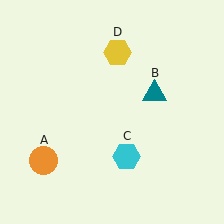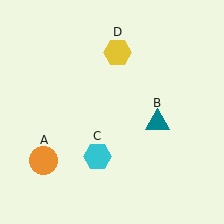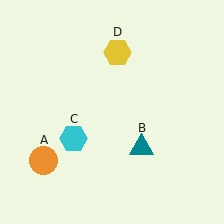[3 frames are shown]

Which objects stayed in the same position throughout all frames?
Orange circle (object A) and yellow hexagon (object D) remained stationary.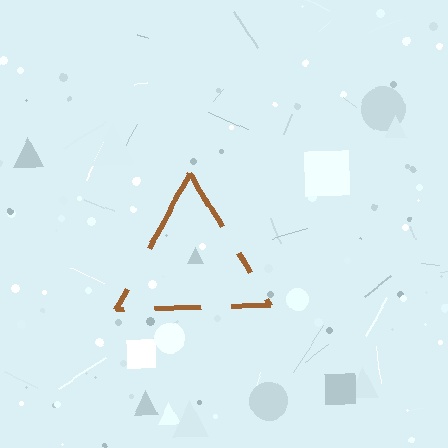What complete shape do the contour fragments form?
The contour fragments form a triangle.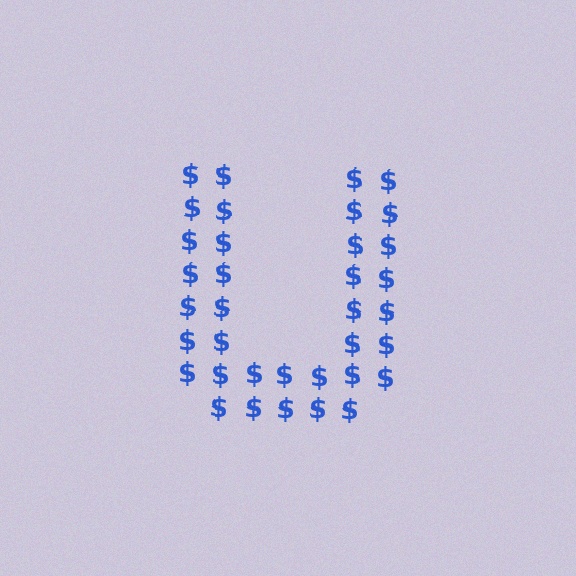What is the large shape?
The large shape is the letter U.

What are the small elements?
The small elements are dollar signs.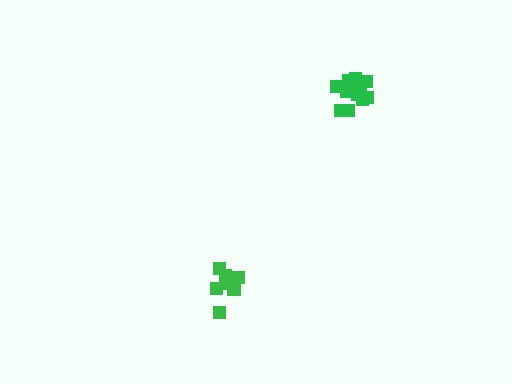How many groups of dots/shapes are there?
There are 2 groups.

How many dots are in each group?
Group 1: 12 dots, Group 2: 8 dots (20 total).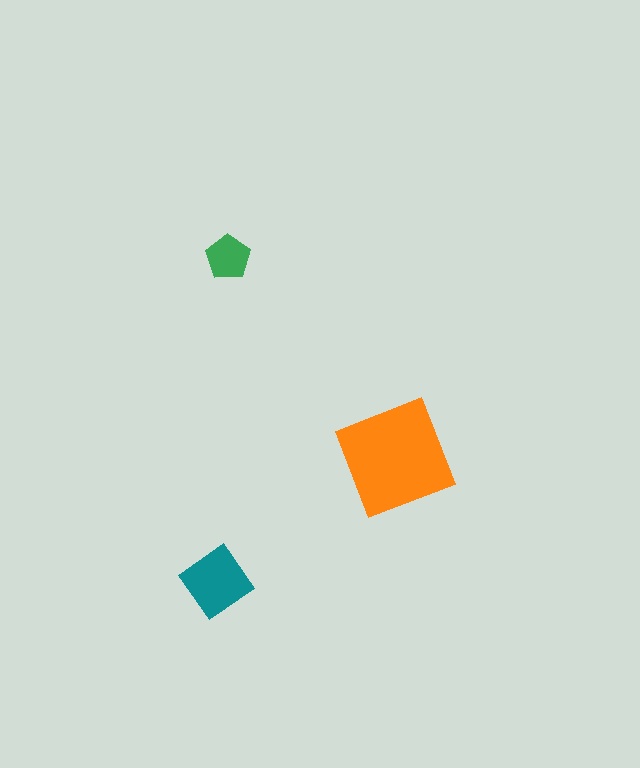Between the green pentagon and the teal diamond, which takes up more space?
The teal diamond.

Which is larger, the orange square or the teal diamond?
The orange square.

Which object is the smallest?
The green pentagon.